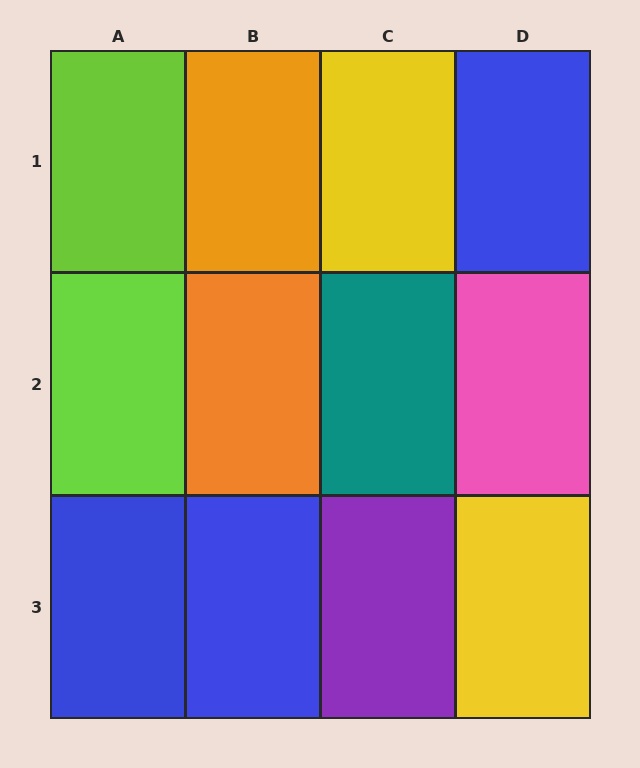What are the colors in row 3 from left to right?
Blue, blue, purple, yellow.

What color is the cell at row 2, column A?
Lime.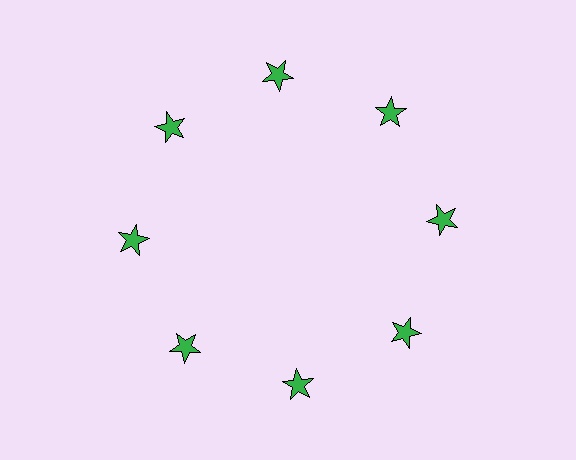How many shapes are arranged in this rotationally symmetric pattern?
There are 8 shapes, arranged in 8 groups of 1.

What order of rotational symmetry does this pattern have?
This pattern has 8-fold rotational symmetry.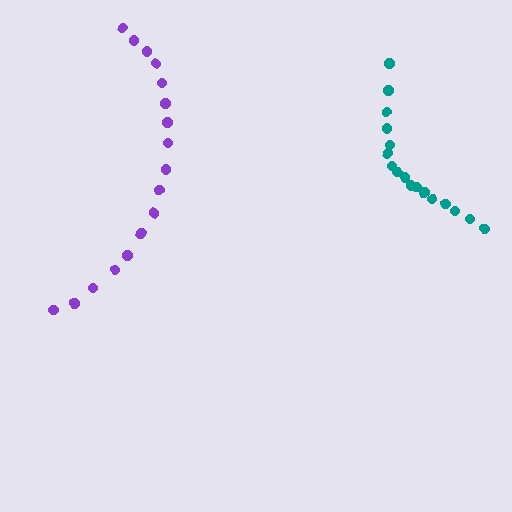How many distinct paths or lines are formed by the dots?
There are 2 distinct paths.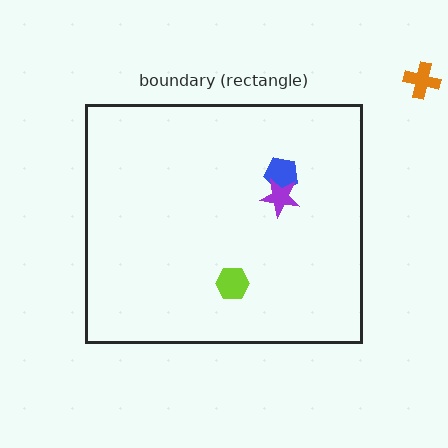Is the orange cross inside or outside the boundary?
Outside.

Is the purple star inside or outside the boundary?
Inside.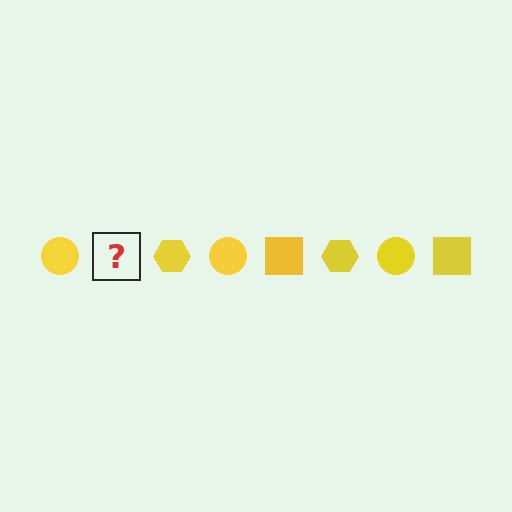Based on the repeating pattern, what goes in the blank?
The blank should be a yellow square.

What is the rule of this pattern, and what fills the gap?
The rule is that the pattern cycles through circle, square, hexagon shapes in yellow. The gap should be filled with a yellow square.